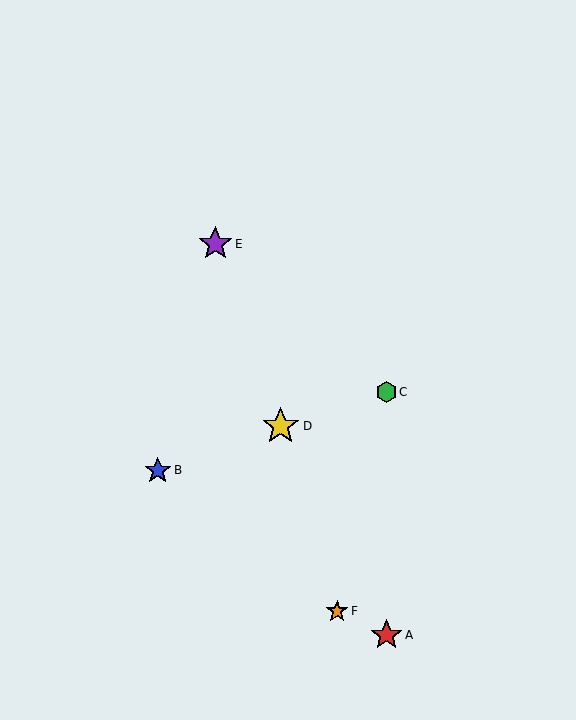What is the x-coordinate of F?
Object F is at x≈337.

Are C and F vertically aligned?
No, C is at x≈386 and F is at x≈337.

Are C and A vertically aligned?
Yes, both are at x≈386.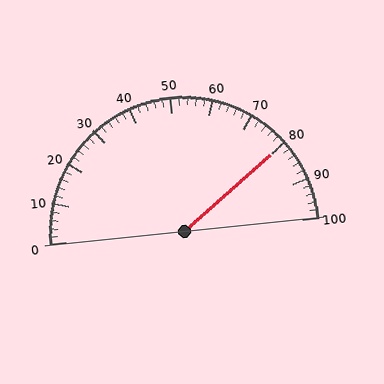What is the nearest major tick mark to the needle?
The nearest major tick mark is 80.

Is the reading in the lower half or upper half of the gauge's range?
The reading is in the upper half of the range (0 to 100).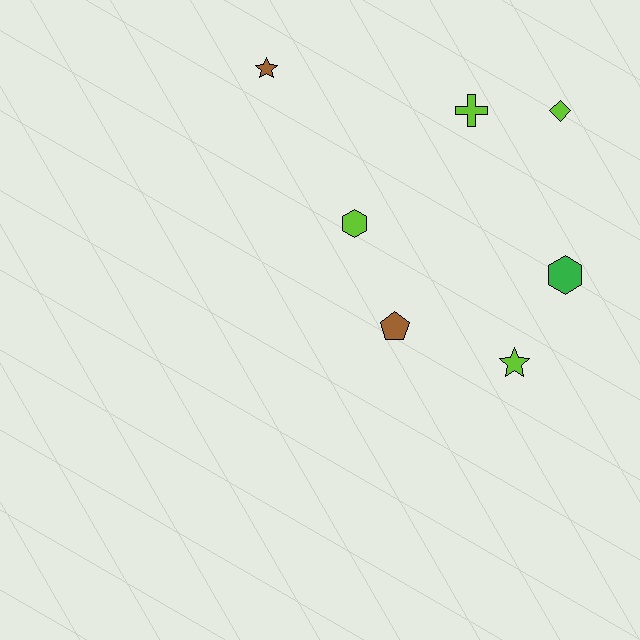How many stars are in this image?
There are 2 stars.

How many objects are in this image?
There are 7 objects.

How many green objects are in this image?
There is 1 green object.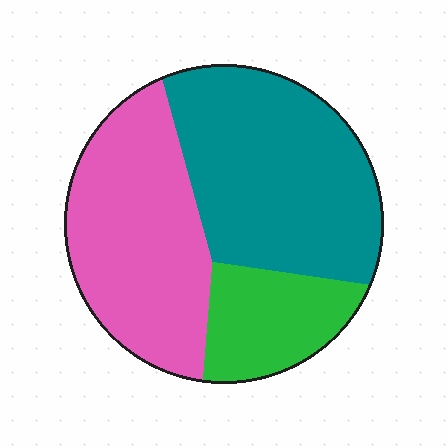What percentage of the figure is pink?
Pink covers 38% of the figure.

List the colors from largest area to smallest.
From largest to smallest: teal, pink, green.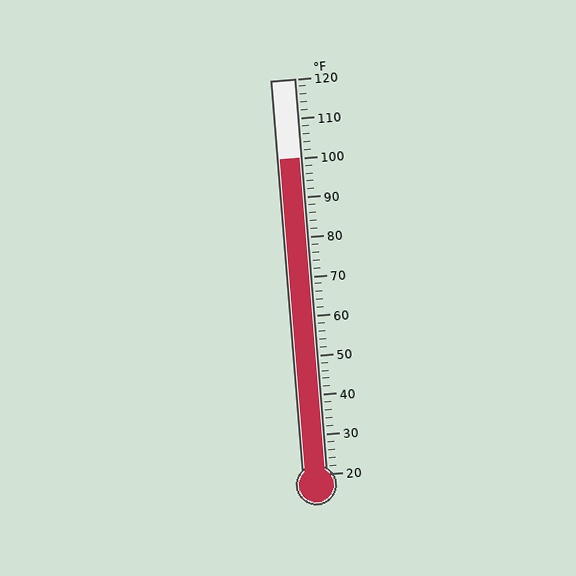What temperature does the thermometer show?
The thermometer shows approximately 100°F.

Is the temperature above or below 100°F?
The temperature is at 100°F.